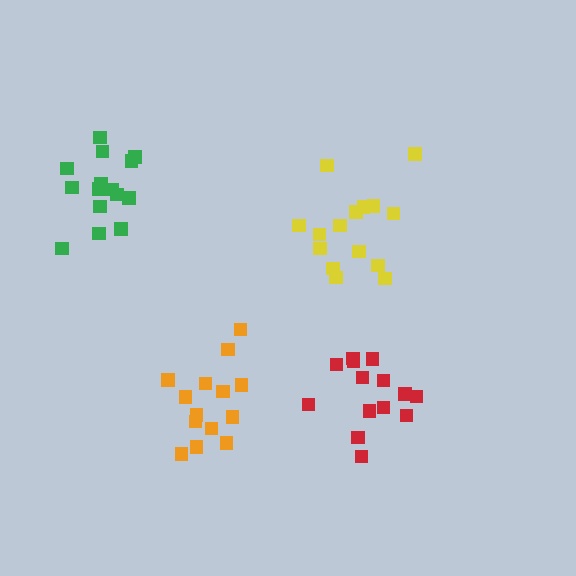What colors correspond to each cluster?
The clusters are colored: red, green, orange, yellow.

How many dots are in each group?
Group 1: 14 dots, Group 2: 15 dots, Group 3: 14 dots, Group 4: 15 dots (58 total).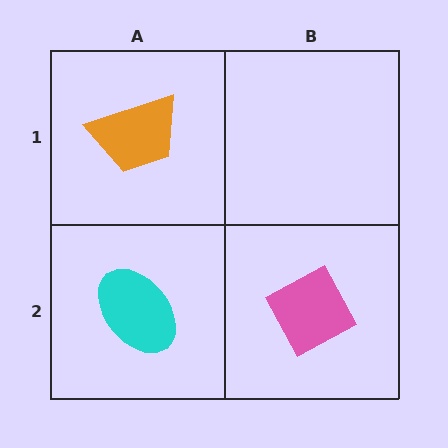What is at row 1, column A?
An orange trapezoid.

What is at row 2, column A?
A cyan ellipse.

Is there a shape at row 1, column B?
No, that cell is empty.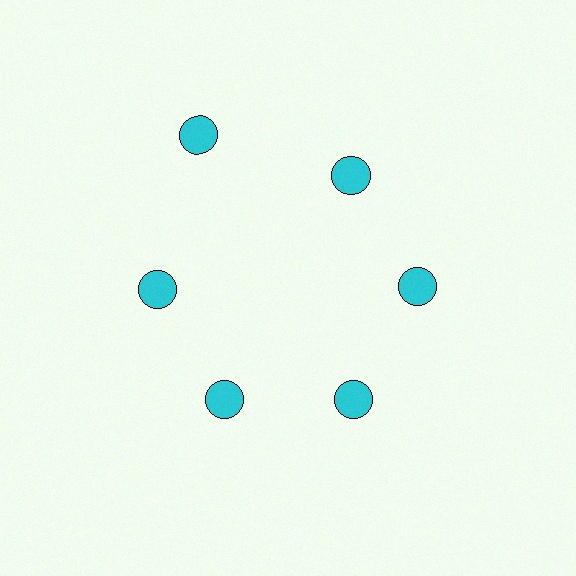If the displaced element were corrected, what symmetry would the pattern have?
It would have 6-fold rotational symmetry — the pattern would map onto itself every 60 degrees.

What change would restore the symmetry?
The symmetry would be restored by moving it inward, back onto the ring so that all 6 circles sit at equal angles and equal distance from the center.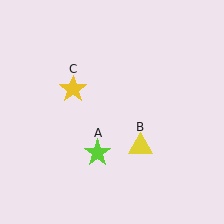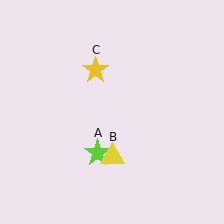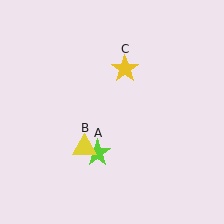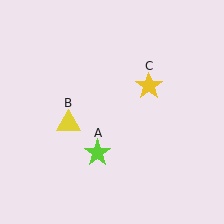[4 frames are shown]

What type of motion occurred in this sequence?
The yellow triangle (object B), yellow star (object C) rotated clockwise around the center of the scene.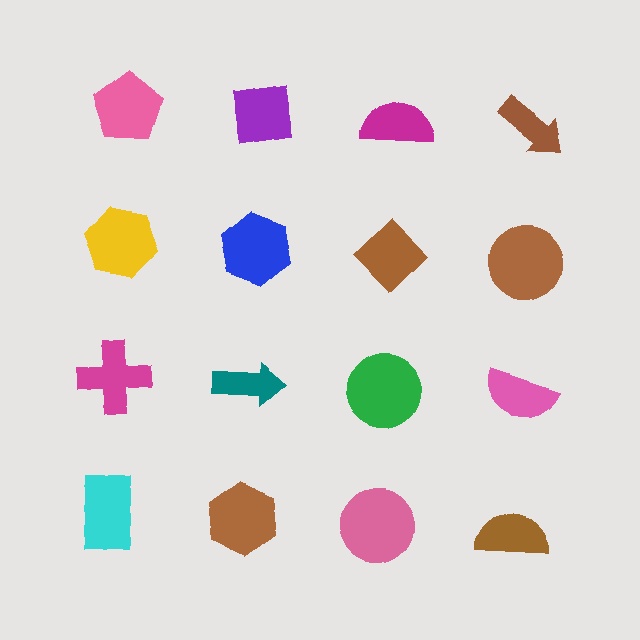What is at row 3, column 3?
A green circle.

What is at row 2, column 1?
A yellow hexagon.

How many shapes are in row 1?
4 shapes.